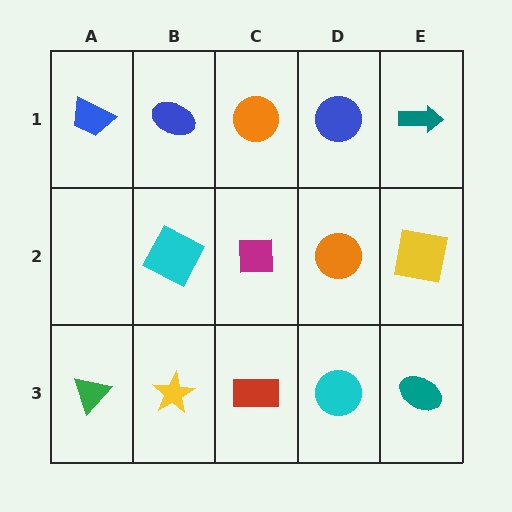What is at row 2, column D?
An orange circle.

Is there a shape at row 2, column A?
No, that cell is empty.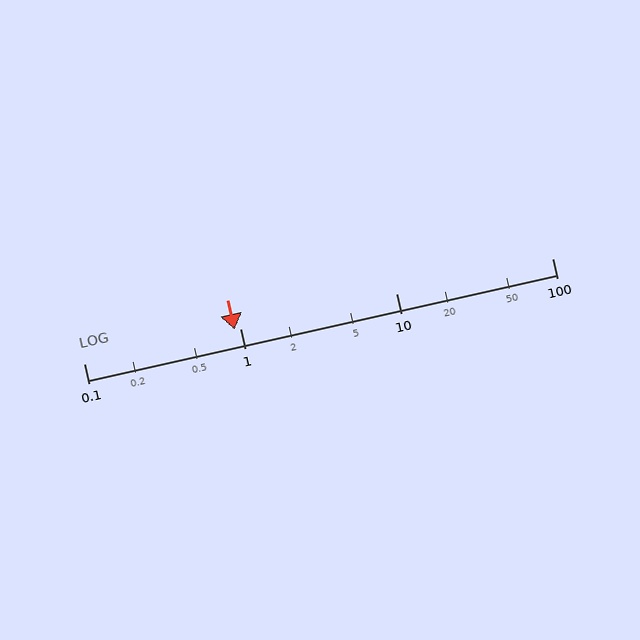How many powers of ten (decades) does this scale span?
The scale spans 3 decades, from 0.1 to 100.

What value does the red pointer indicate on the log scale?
The pointer indicates approximately 0.93.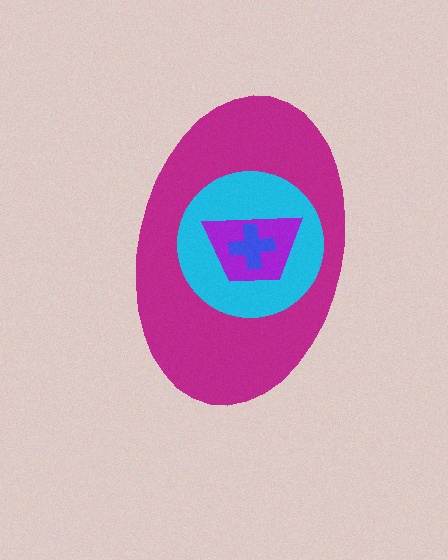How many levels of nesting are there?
4.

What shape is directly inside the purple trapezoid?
The blue cross.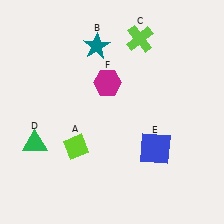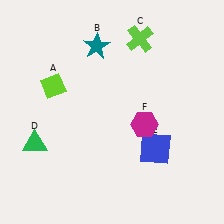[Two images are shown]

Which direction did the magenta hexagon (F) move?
The magenta hexagon (F) moved down.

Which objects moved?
The objects that moved are: the lime diamond (A), the magenta hexagon (F).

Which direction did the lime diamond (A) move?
The lime diamond (A) moved up.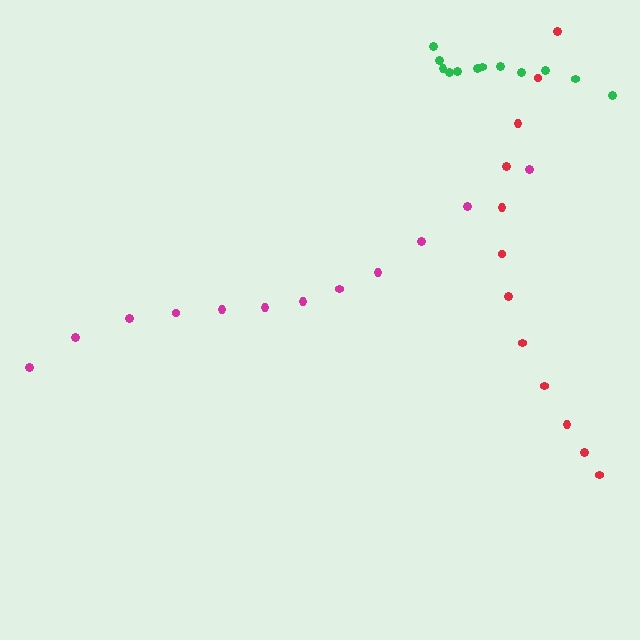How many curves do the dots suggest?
There are 3 distinct paths.